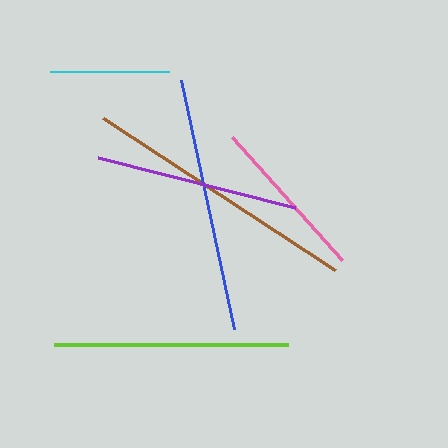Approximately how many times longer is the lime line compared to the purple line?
The lime line is approximately 1.2 times the length of the purple line.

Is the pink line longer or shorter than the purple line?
The purple line is longer than the pink line.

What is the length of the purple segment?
The purple segment is approximately 203 pixels long.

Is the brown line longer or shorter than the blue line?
The brown line is longer than the blue line.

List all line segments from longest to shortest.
From longest to shortest: brown, blue, lime, purple, pink, cyan.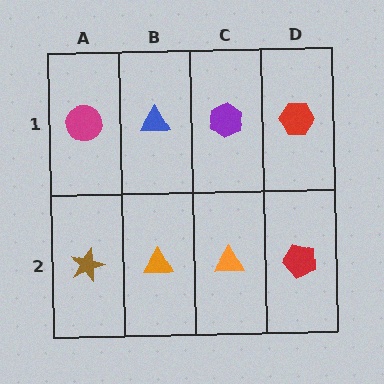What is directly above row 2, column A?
A magenta circle.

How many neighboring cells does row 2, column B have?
3.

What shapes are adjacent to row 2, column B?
A blue triangle (row 1, column B), a brown star (row 2, column A), an orange triangle (row 2, column C).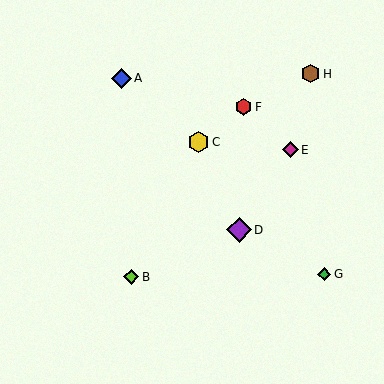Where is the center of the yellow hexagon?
The center of the yellow hexagon is at (198, 142).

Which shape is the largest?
The purple diamond (labeled D) is the largest.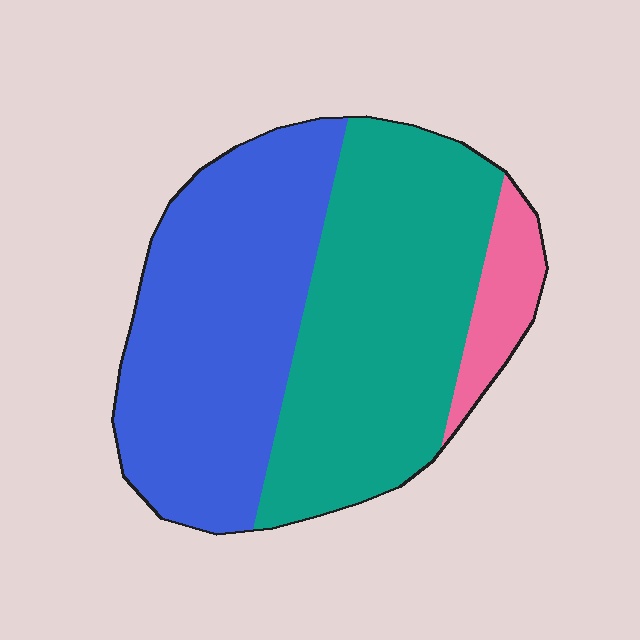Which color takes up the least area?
Pink, at roughly 10%.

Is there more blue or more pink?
Blue.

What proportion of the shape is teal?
Teal takes up about one half (1/2) of the shape.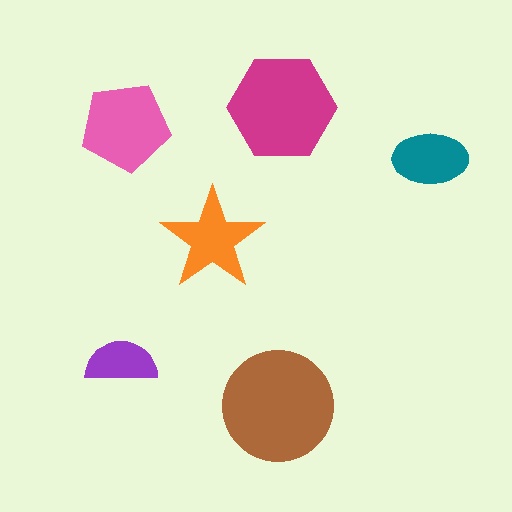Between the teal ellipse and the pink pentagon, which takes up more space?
The pink pentagon.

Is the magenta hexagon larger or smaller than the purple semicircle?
Larger.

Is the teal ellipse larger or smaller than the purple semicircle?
Larger.